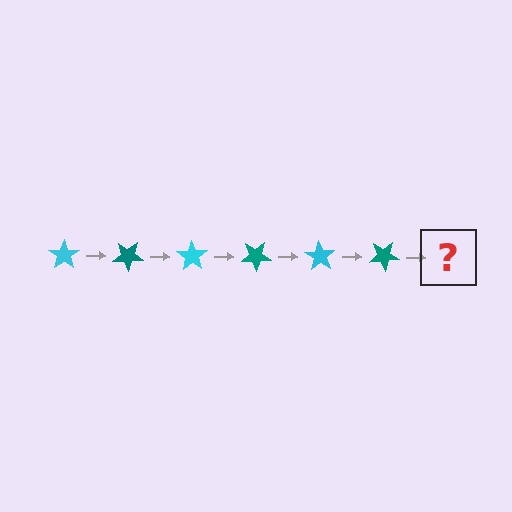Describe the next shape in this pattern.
It should be a cyan star, rotated 210 degrees from the start.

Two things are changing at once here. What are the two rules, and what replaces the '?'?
The two rules are that it rotates 35 degrees each step and the color cycles through cyan and teal. The '?' should be a cyan star, rotated 210 degrees from the start.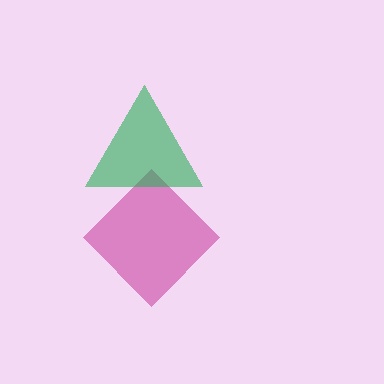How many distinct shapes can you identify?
There are 2 distinct shapes: a magenta diamond, a green triangle.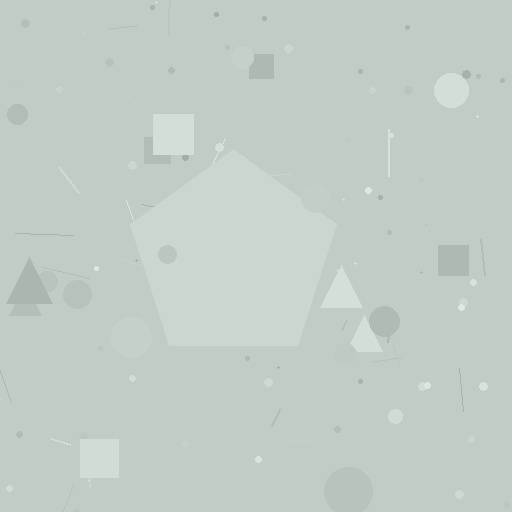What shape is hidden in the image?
A pentagon is hidden in the image.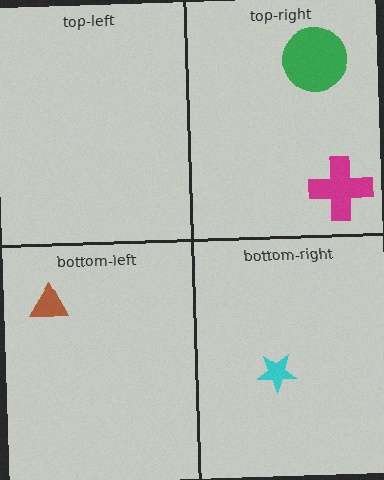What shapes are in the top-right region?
The magenta cross, the green circle.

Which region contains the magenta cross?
The top-right region.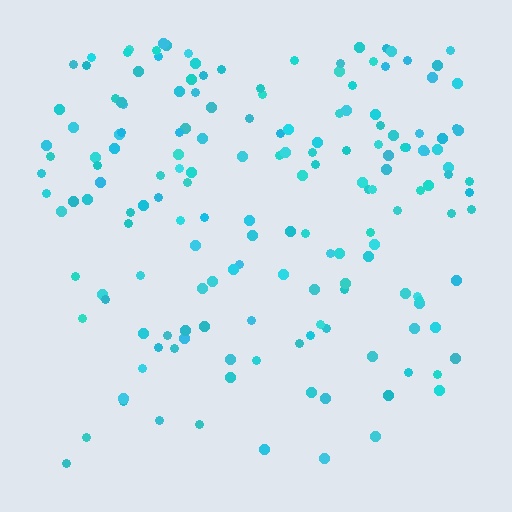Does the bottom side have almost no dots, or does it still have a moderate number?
Still a moderate number, just noticeably fewer than the top.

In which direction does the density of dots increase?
From bottom to top, with the top side densest.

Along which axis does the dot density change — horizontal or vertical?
Vertical.